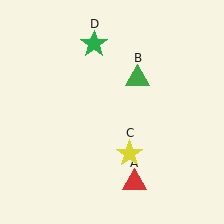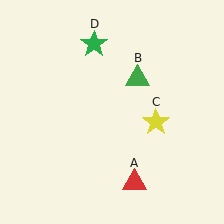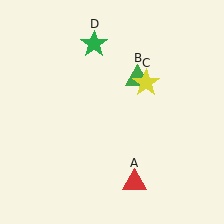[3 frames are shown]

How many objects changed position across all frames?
1 object changed position: yellow star (object C).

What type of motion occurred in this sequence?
The yellow star (object C) rotated counterclockwise around the center of the scene.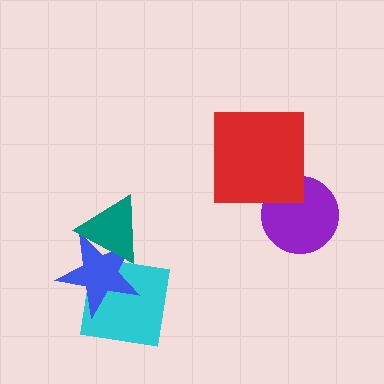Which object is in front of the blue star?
The teal triangle is in front of the blue star.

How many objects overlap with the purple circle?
1 object overlaps with the purple circle.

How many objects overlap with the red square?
1 object overlaps with the red square.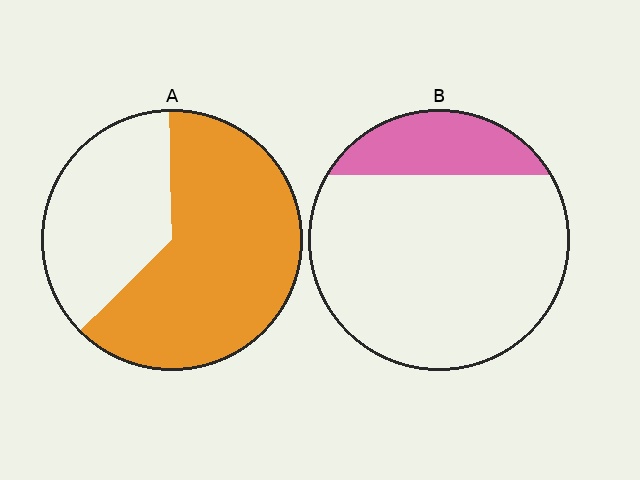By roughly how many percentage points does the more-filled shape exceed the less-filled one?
By roughly 45 percentage points (A over B).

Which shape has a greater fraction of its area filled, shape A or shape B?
Shape A.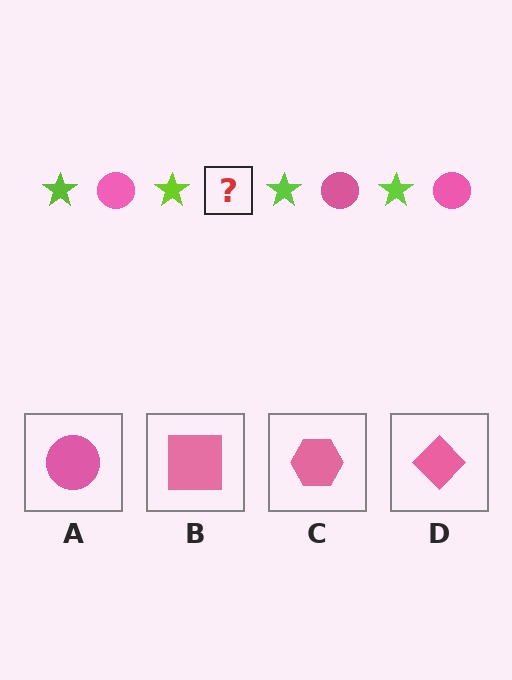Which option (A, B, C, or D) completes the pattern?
A.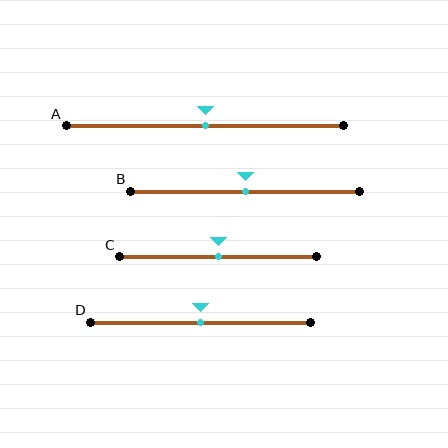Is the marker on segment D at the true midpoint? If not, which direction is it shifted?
Yes, the marker on segment D is at the true midpoint.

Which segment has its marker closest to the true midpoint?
Segment A has its marker closest to the true midpoint.